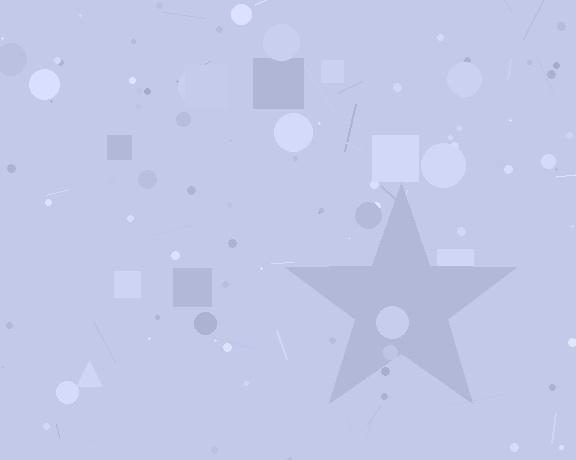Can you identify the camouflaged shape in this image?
The camouflaged shape is a star.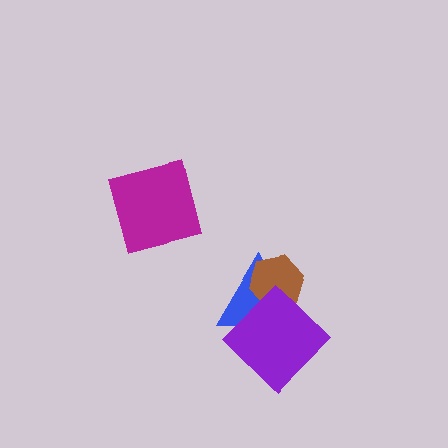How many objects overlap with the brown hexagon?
2 objects overlap with the brown hexagon.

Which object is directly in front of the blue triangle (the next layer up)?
The brown hexagon is directly in front of the blue triangle.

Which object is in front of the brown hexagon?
The purple diamond is in front of the brown hexagon.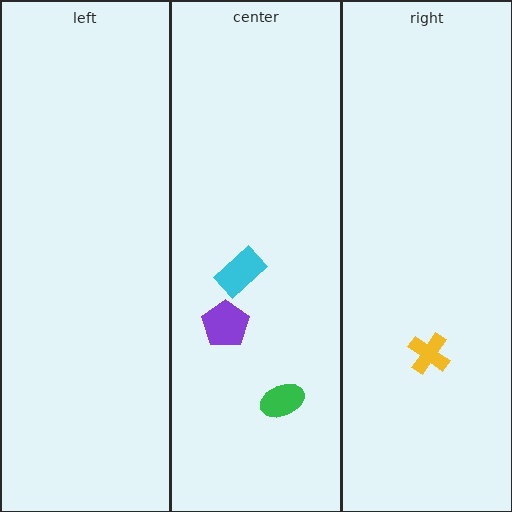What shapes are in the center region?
The cyan rectangle, the green ellipse, the purple pentagon.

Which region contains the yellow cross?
The right region.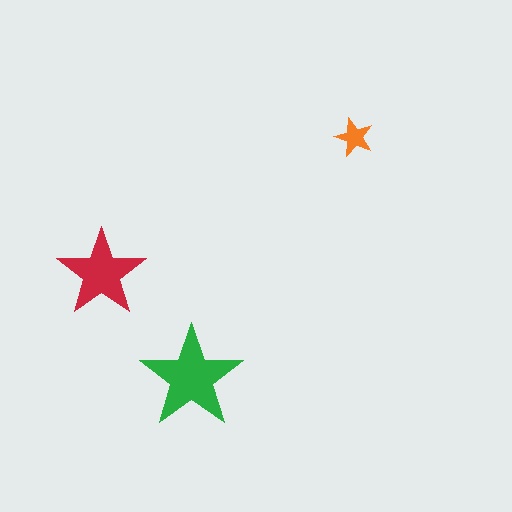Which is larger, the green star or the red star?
The green one.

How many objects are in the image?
There are 3 objects in the image.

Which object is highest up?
The orange star is topmost.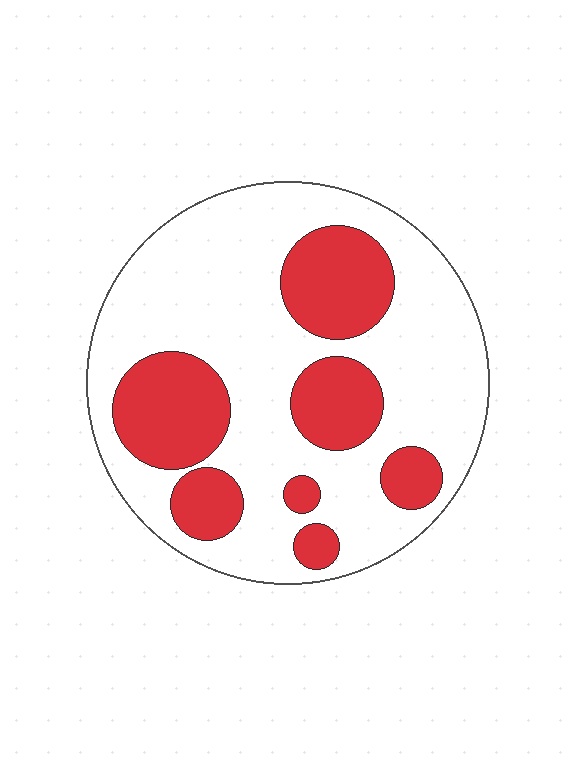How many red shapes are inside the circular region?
7.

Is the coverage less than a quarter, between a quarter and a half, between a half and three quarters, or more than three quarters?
Between a quarter and a half.